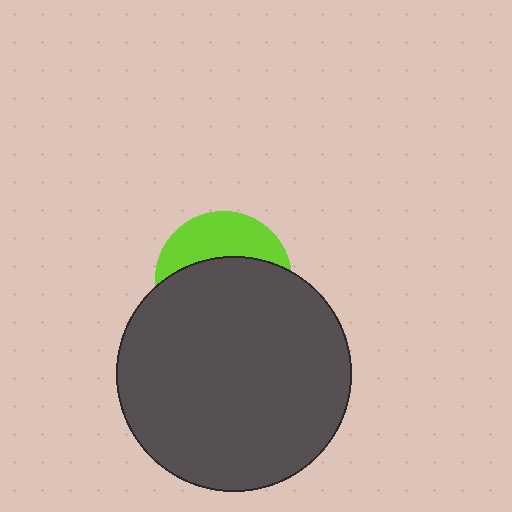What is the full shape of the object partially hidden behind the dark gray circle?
The partially hidden object is a lime circle.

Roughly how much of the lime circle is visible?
A small part of it is visible (roughly 35%).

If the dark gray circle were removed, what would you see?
You would see the complete lime circle.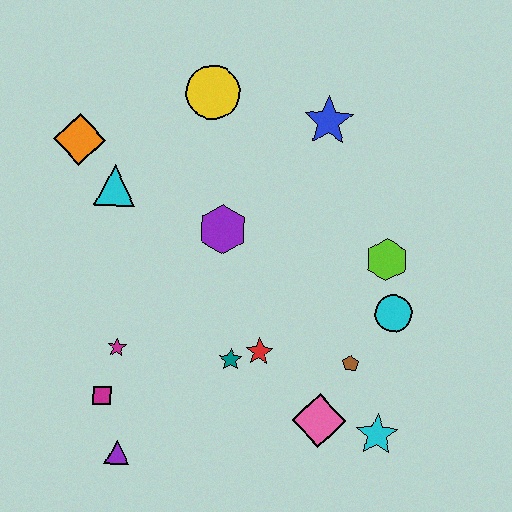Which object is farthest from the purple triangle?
The blue star is farthest from the purple triangle.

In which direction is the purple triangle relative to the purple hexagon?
The purple triangle is below the purple hexagon.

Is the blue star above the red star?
Yes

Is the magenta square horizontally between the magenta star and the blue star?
No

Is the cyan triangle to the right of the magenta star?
No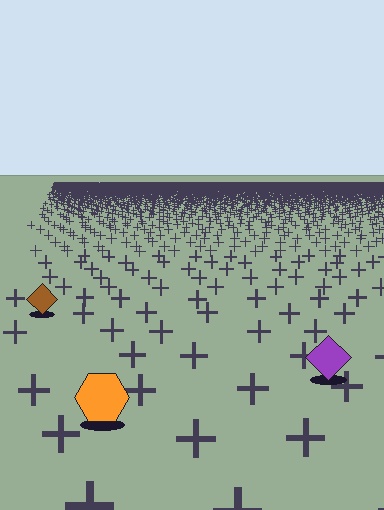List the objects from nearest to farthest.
From nearest to farthest: the orange hexagon, the purple diamond, the brown diamond.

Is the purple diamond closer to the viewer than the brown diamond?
Yes. The purple diamond is closer — you can tell from the texture gradient: the ground texture is coarser near it.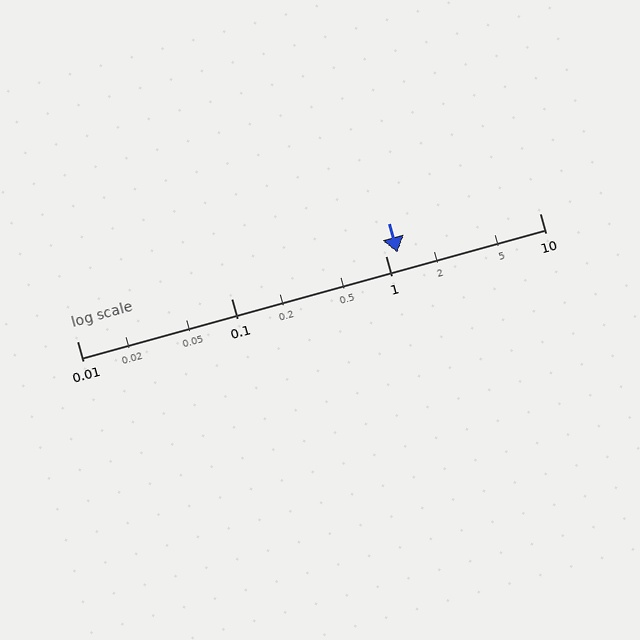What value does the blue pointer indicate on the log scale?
The pointer indicates approximately 1.2.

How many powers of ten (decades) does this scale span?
The scale spans 3 decades, from 0.01 to 10.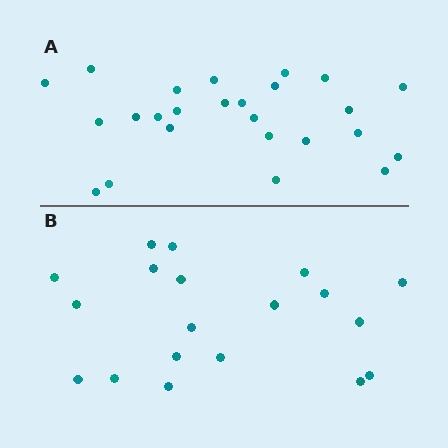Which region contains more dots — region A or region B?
Region A (the top region) has more dots.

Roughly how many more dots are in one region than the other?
Region A has about 6 more dots than region B.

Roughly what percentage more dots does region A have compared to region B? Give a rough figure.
About 30% more.